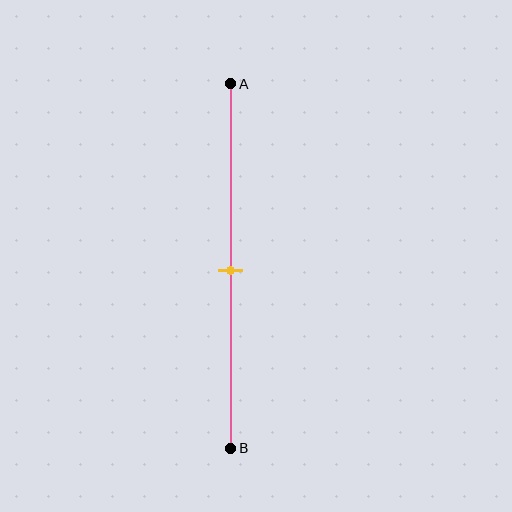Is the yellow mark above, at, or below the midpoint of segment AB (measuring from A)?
The yellow mark is approximately at the midpoint of segment AB.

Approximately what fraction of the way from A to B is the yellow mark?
The yellow mark is approximately 50% of the way from A to B.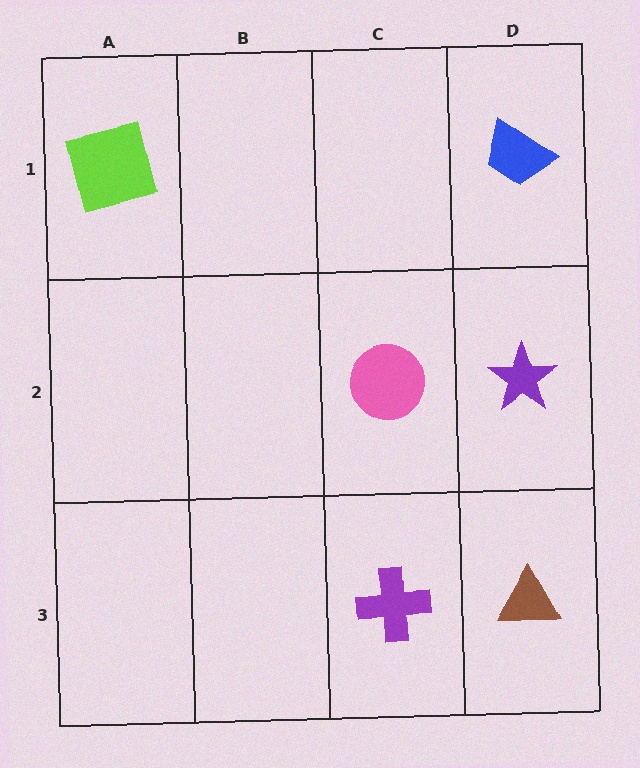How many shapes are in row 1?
2 shapes.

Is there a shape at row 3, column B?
No, that cell is empty.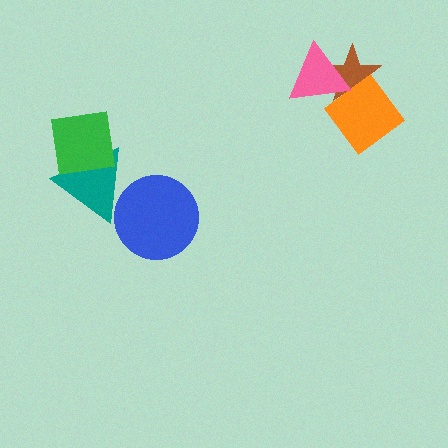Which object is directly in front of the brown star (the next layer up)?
The orange diamond is directly in front of the brown star.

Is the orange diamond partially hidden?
Yes, it is partially covered by another shape.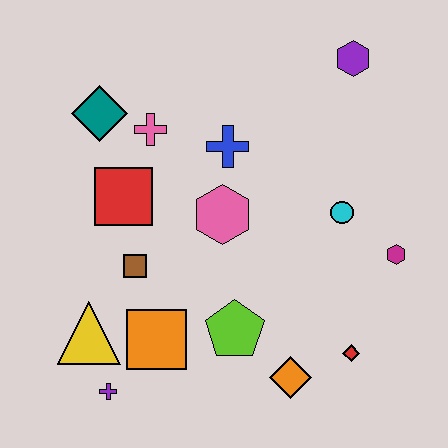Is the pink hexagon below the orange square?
No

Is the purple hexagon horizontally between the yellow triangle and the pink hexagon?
No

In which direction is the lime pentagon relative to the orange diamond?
The lime pentagon is to the left of the orange diamond.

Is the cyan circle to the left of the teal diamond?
No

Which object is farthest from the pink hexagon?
The purple cross is farthest from the pink hexagon.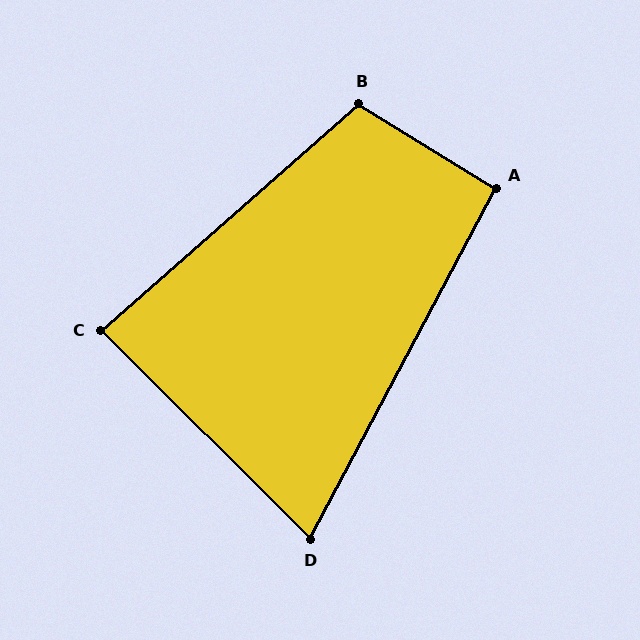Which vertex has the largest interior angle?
B, at approximately 107 degrees.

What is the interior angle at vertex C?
Approximately 86 degrees (approximately right).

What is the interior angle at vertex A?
Approximately 94 degrees (approximately right).